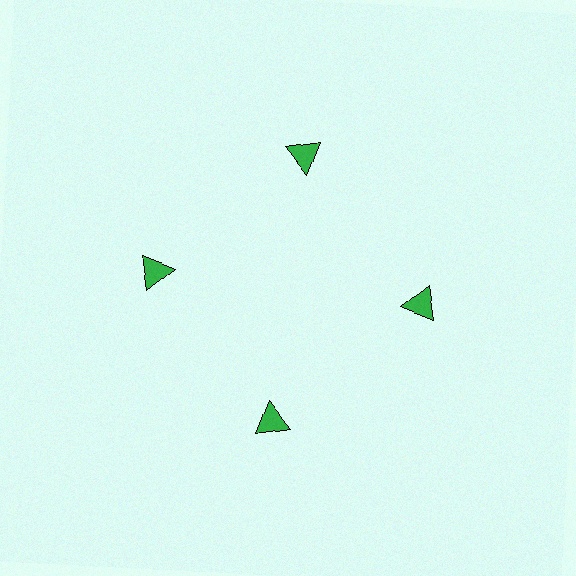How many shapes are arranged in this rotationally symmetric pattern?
There are 4 shapes, arranged in 4 groups of 1.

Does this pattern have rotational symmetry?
Yes, this pattern has 4-fold rotational symmetry. It looks the same after rotating 90 degrees around the center.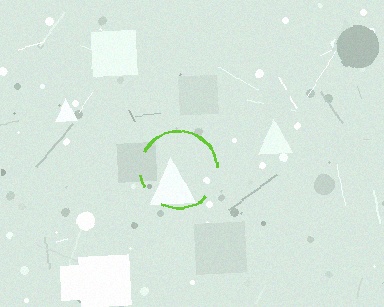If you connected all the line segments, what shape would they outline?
They would outline a circle.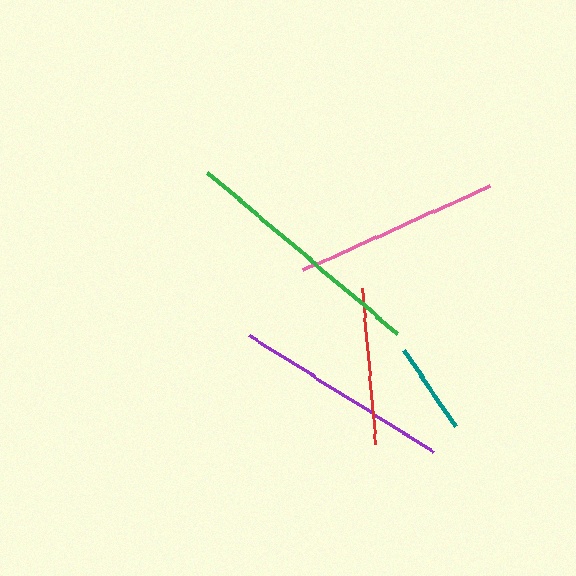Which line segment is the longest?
The green line is the longest at approximately 250 pixels.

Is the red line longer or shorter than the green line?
The green line is longer than the red line.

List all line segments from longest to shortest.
From longest to shortest: green, purple, pink, red, teal.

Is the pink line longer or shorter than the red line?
The pink line is longer than the red line.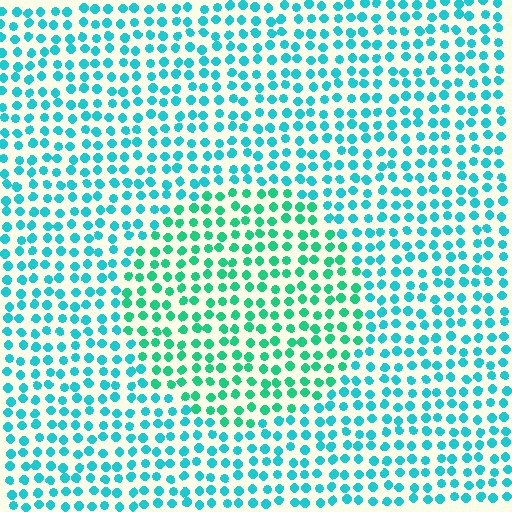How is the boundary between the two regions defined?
The boundary is defined purely by a slight shift in hue (about 28 degrees). Spacing, size, and orientation are identical on both sides.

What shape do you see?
I see a circle.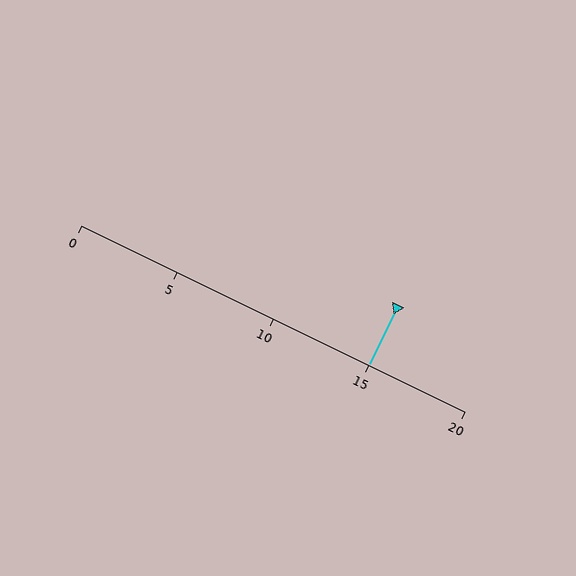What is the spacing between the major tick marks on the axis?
The major ticks are spaced 5 apart.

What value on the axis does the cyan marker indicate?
The marker indicates approximately 15.